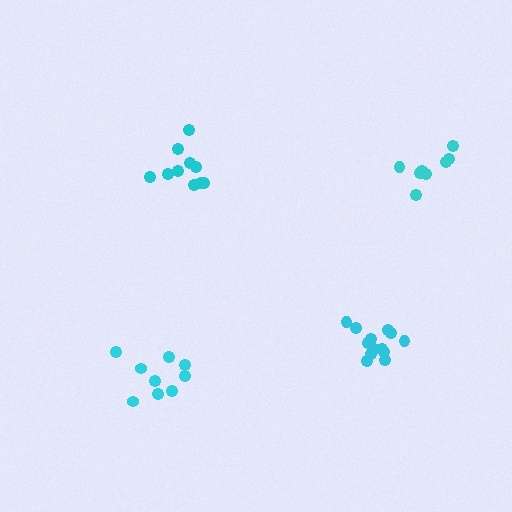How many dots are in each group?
Group 1: 8 dots, Group 2: 13 dots, Group 3: 9 dots, Group 4: 10 dots (40 total).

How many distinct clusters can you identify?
There are 4 distinct clusters.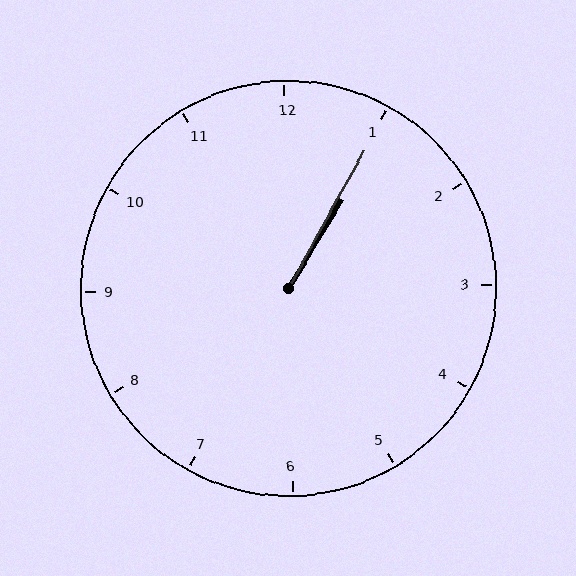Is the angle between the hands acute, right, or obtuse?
It is acute.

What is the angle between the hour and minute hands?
Approximately 2 degrees.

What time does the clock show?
1:05.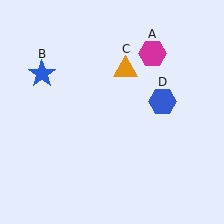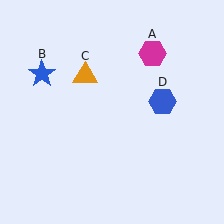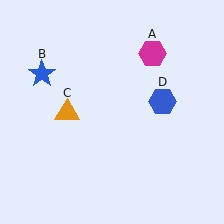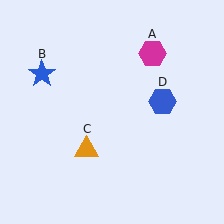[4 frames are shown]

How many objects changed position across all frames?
1 object changed position: orange triangle (object C).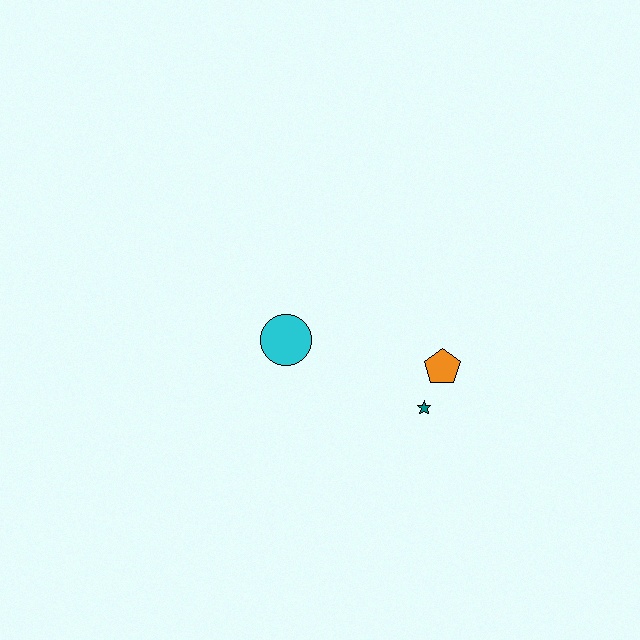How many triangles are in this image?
There are no triangles.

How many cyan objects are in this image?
There is 1 cyan object.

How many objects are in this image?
There are 3 objects.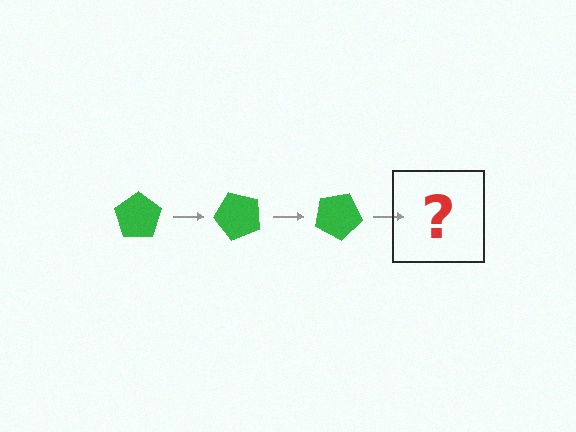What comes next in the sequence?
The next element should be a green pentagon rotated 150 degrees.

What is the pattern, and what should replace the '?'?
The pattern is that the pentagon rotates 50 degrees each step. The '?' should be a green pentagon rotated 150 degrees.